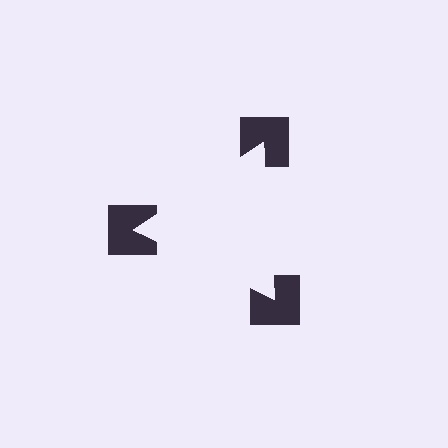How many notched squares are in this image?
There are 3 — one at each vertex of the illusory triangle.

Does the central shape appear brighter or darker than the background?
It typically appears slightly brighter than the background, even though no actual brightness change is drawn.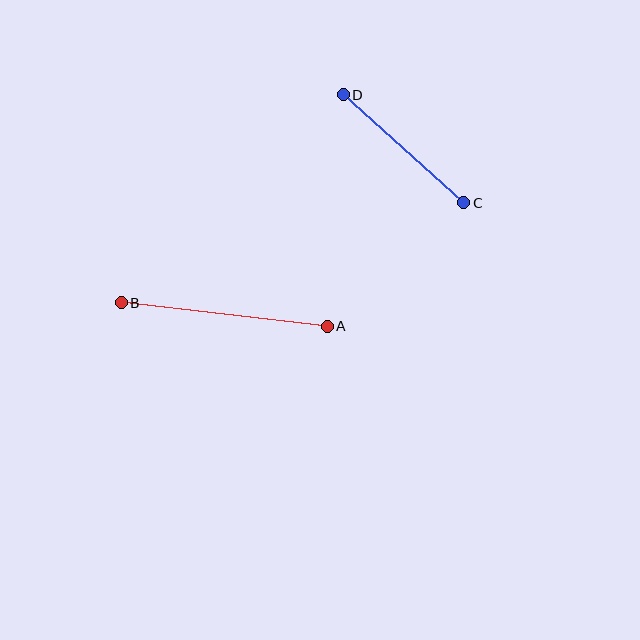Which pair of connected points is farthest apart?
Points A and B are farthest apart.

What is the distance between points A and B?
The distance is approximately 207 pixels.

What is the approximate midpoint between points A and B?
The midpoint is at approximately (224, 314) pixels.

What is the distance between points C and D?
The distance is approximately 162 pixels.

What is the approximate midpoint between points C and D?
The midpoint is at approximately (404, 149) pixels.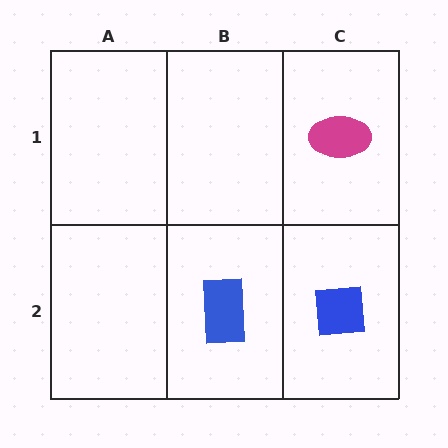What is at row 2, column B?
A blue rectangle.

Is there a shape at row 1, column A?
No, that cell is empty.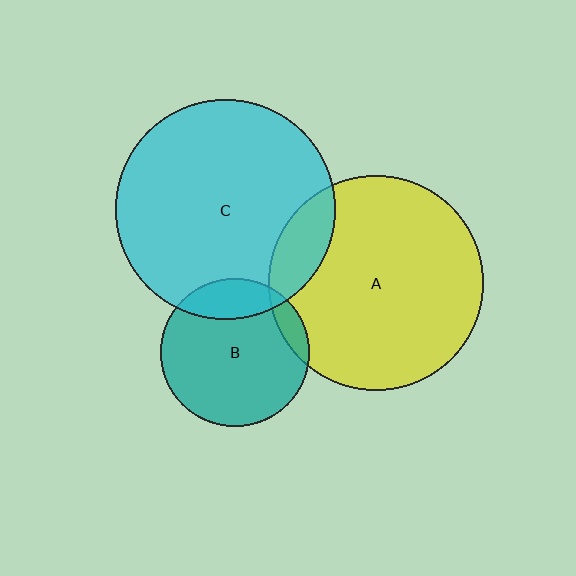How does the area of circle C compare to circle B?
Approximately 2.2 times.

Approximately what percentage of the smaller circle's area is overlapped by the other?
Approximately 20%.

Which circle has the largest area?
Circle C (cyan).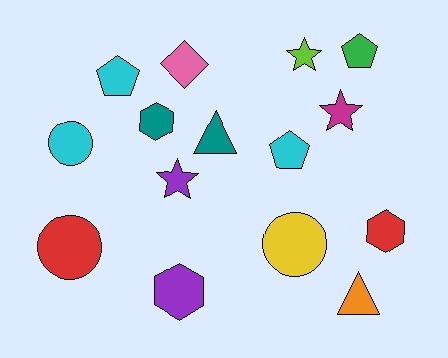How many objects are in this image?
There are 15 objects.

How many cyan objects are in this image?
There are 3 cyan objects.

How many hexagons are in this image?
There are 3 hexagons.